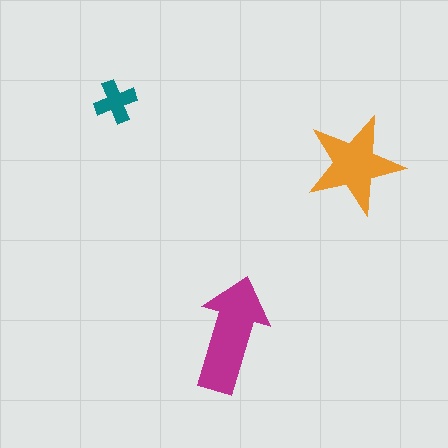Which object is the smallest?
The teal cross.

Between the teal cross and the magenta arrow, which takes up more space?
The magenta arrow.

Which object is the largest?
The magenta arrow.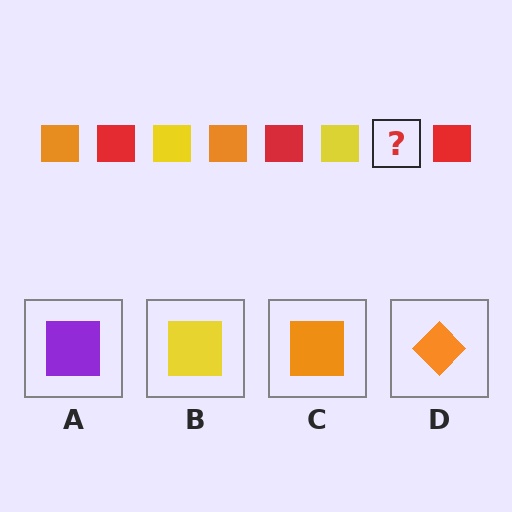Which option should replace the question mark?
Option C.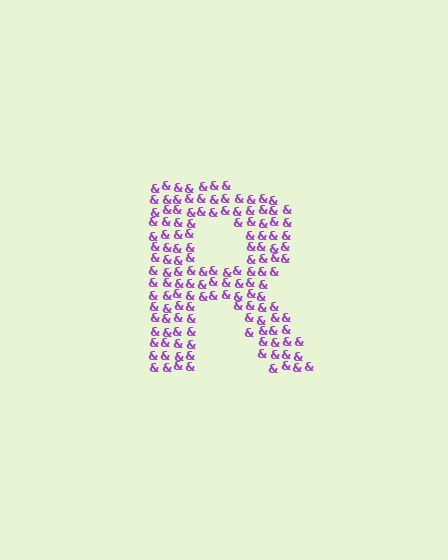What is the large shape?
The large shape is the letter R.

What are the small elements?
The small elements are ampersands.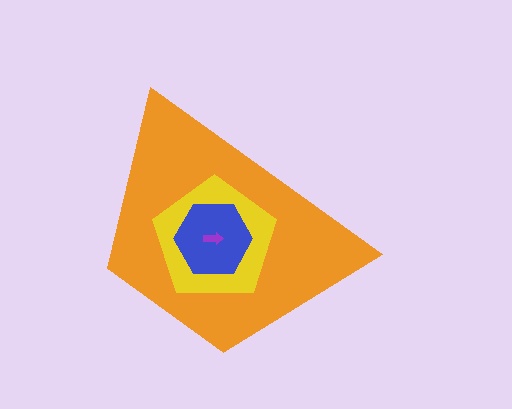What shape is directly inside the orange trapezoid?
The yellow pentagon.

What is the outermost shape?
The orange trapezoid.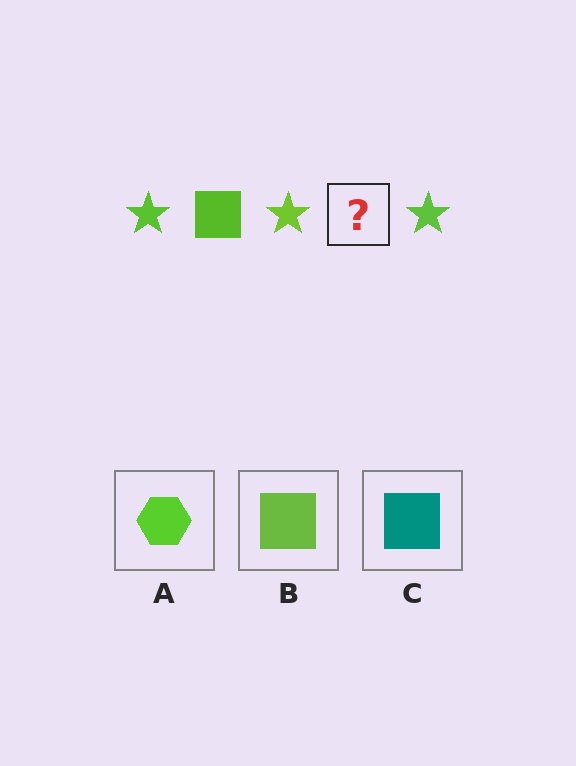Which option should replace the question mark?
Option B.